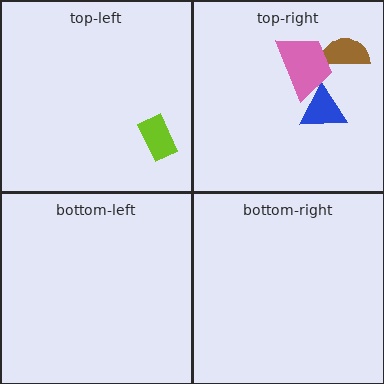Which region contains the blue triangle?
The top-right region.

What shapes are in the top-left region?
The lime rectangle.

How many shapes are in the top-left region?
1.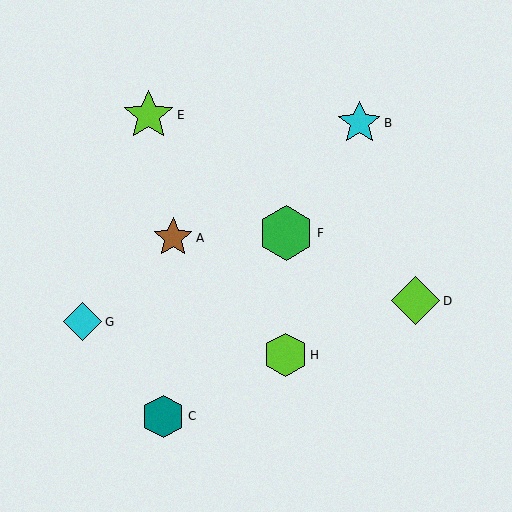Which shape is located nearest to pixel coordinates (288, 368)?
The lime hexagon (labeled H) at (285, 355) is nearest to that location.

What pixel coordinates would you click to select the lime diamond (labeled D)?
Click at (416, 301) to select the lime diamond D.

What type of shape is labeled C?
Shape C is a teal hexagon.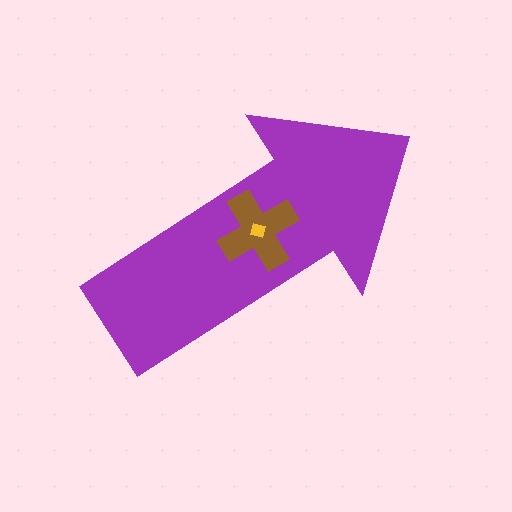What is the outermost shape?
The purple arrow.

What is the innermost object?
The yellow square.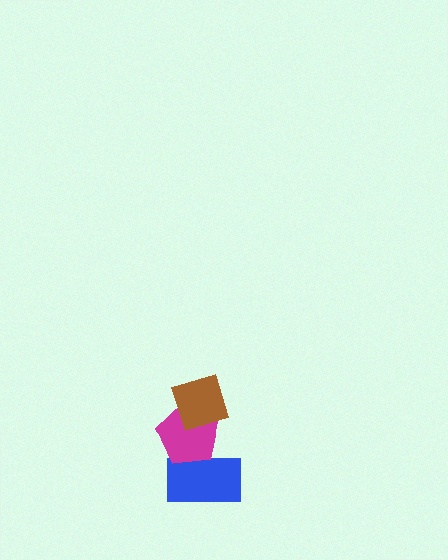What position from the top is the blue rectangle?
The blue rectangle is 3rd from the top.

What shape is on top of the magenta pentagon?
The brown diamond is on top of the magenta pentagon.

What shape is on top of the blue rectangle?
The magenta pentagon is on top of the blue rectangle.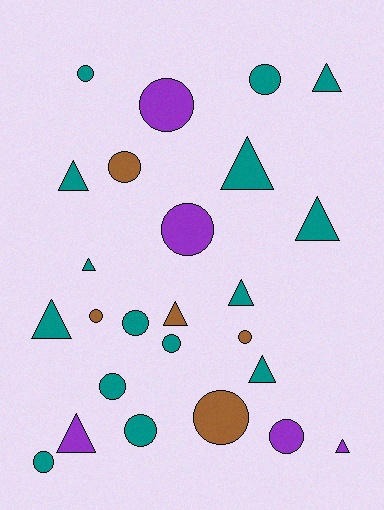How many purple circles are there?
There are 3 purple circles.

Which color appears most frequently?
Teal, with 15 objects.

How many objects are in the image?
There are 25 objects.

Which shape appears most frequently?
Circle, with 14 objects.